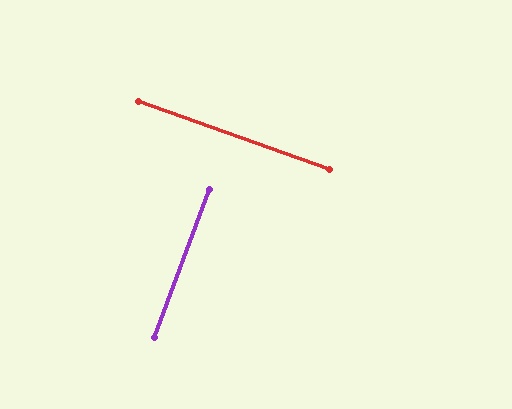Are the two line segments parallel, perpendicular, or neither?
Perpendicular — they meet at approximately 89°.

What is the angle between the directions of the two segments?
Approximately 89 degrees.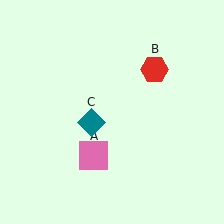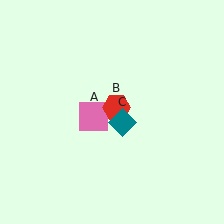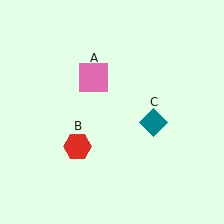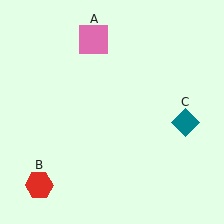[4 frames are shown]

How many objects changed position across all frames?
3 objects changed position: pink square (object A), red hexagon (object B), teal diamond (object C).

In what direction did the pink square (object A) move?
The pink square (object A) moved up.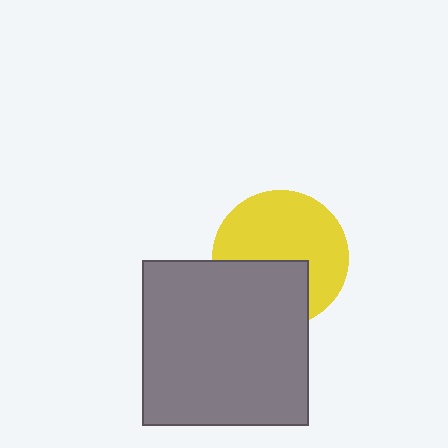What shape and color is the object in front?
The object in front is a gray square.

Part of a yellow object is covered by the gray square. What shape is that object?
It is a circle.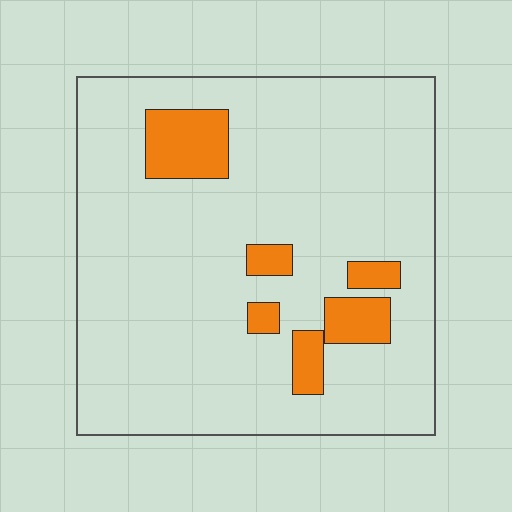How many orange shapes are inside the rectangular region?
6.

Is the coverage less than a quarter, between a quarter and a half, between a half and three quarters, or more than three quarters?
Less than a quarter.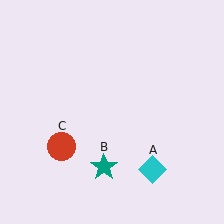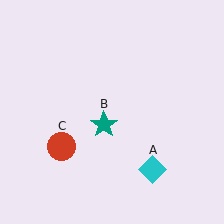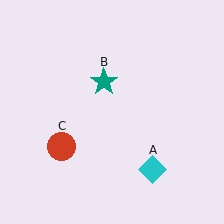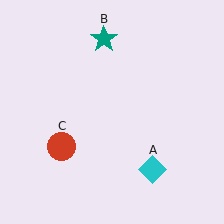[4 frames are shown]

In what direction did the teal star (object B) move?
The teal star (object B) moved up.